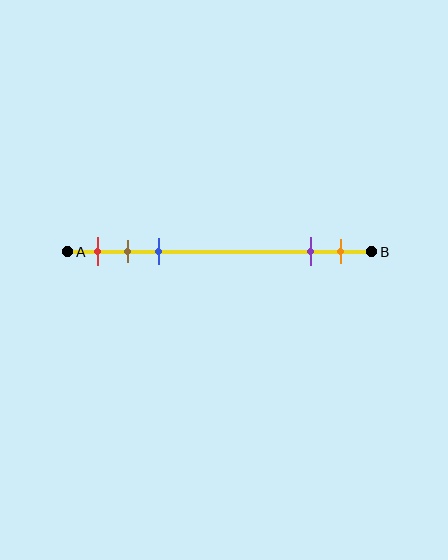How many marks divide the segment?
There are 5 marks dividing the segment.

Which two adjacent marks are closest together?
The brown and blue marks are the closest adjacent pair.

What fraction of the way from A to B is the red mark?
The red mark is approximately 10% (0.1) of the way from A to B.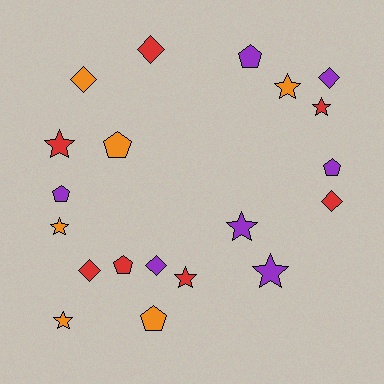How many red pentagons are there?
There is 1 red pentagon.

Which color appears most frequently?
Red, with 7 objects.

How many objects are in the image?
There are 20 objects.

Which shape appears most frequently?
Star, with 8 objects.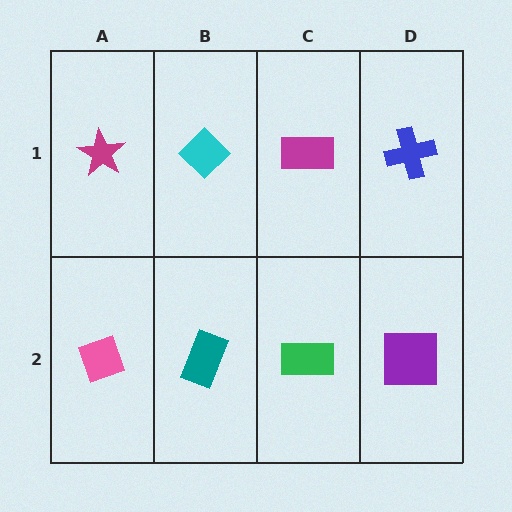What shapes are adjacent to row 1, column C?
A green rectangle (row 2, column C), a cyan diamond (row 1, column B), a blue cross (row 1, column D).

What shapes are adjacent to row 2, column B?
A cyan diamond (row 1, column B), a pink diamond (row 2, column A), a green rectangle (row 2, column C).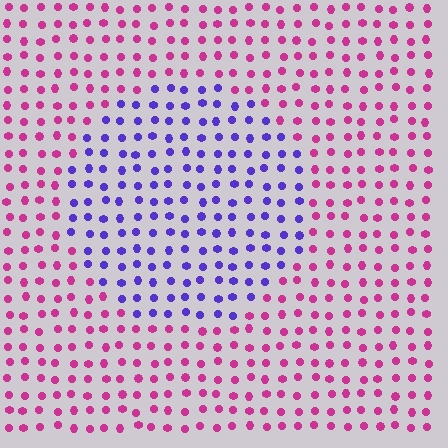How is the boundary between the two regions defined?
The boundary is defined purely by a slight shift in hue (about 68 degrees). Spacing, size, and orientation are identical on both sides.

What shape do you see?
I see a circle.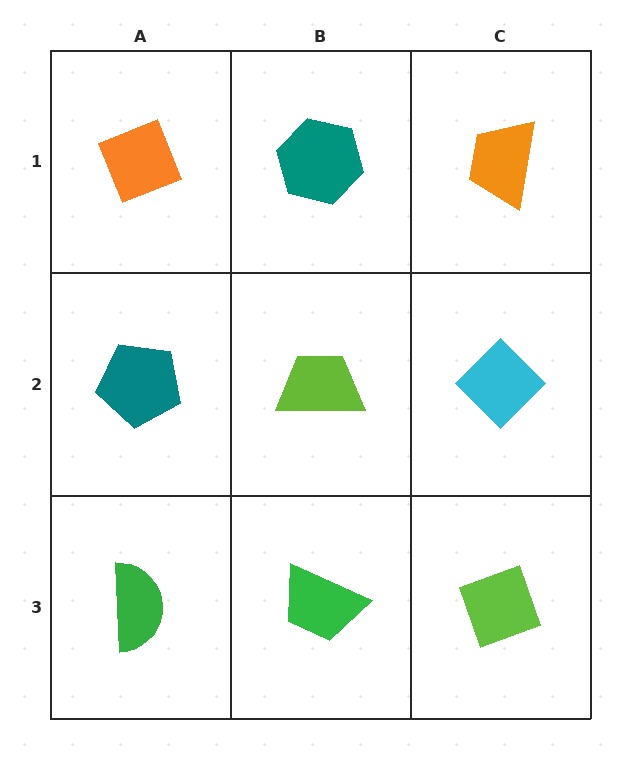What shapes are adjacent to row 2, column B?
A teal hexagon (row 1, column B), a green trapezoid (row 3, column B), a teal pentagon (row 2, column A), a cyan diamond (row 2, column C).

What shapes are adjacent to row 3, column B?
A lime trapezoid (row 2, column B), a green semicircle (row 3, column A), a lime diamond (row 3, column C).